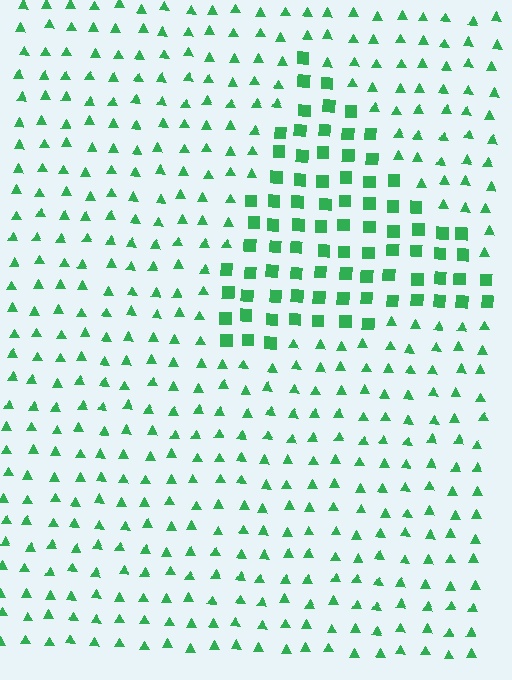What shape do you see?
I see a triangle.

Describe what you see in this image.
The image is filled with small green elements arranged in a uniform grid. A triangle-shaped region contains squares, while the surrounding area contains triangles. The boundary is defined purely by the change in element shape.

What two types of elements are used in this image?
The image uses squares inside the triangle region and triangles outside it.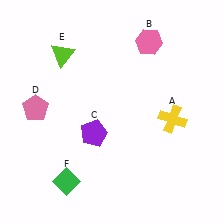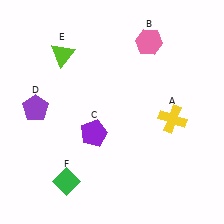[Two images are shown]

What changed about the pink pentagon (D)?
In Image 1, D is pink. In Image 2, it changed to purple.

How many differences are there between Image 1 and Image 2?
There is 1 difference between the two images.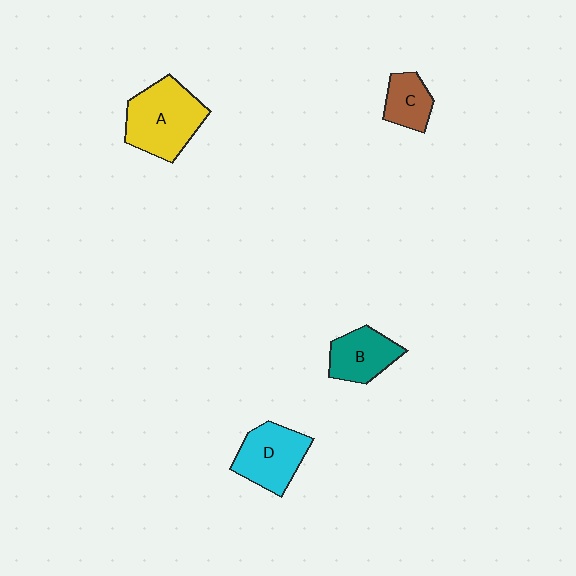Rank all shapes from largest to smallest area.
From largest to smallest: A (yellow), D (cyan), B (teal), C (brown).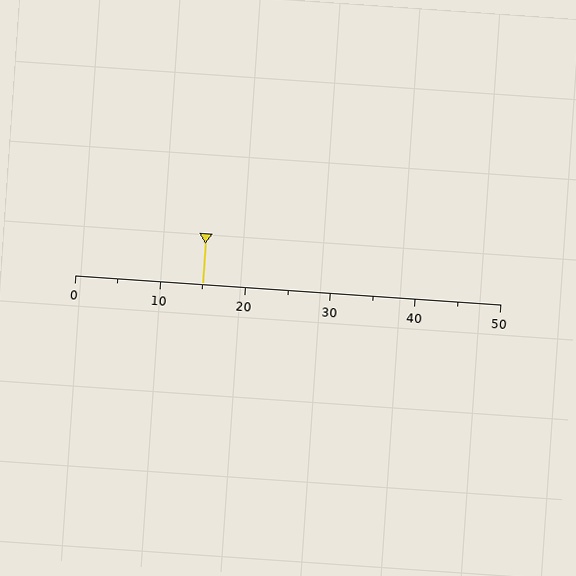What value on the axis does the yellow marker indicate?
The marker indicates approximately 15.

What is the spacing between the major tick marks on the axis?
The major ticks are spaced 10 apart.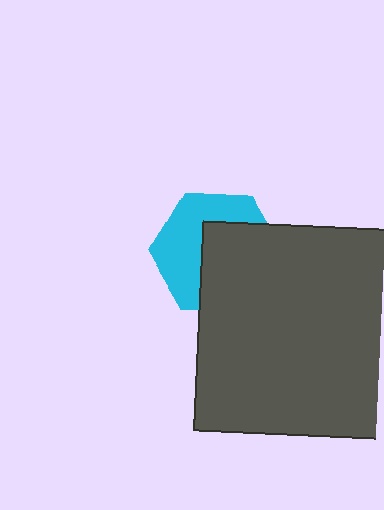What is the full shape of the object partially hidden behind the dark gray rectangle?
The partially hidden object is a cyan hexagon.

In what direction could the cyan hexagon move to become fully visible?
The cyan hexagon could move toward the upper-left. That would shift it out from behind the dark gray rectangle entirely.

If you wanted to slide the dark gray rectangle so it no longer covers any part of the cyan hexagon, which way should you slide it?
Slide it toward the lower-right — that is the most direct way to separate the two shapes.